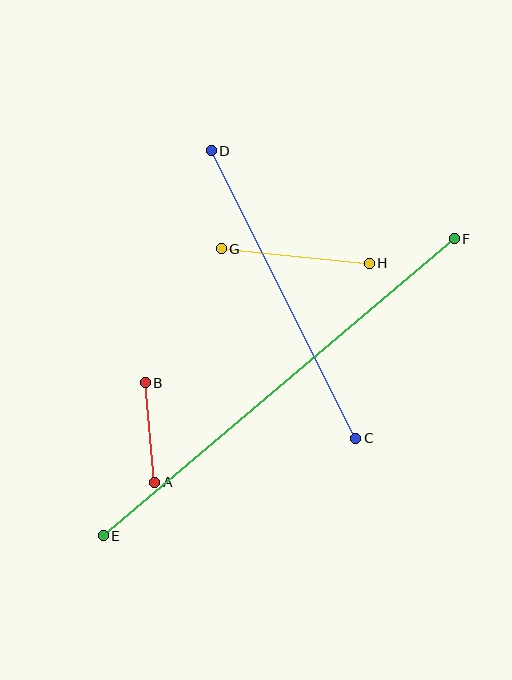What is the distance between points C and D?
The distance is approximately 322 pixels.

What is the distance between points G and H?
The distance is approximately 149 pixels.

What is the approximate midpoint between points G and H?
The midpoint is at approximately (295, 256) pixels.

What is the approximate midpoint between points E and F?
The midpoint is at approximately (279, 387) pixels.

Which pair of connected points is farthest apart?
Points E and F are farthest apart.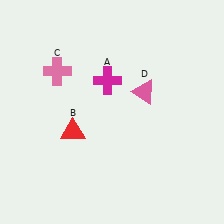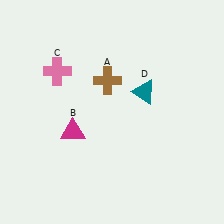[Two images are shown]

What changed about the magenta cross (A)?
In Image 1, A is magenta. In Image 2, it changed to brown.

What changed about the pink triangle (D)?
In Image 1, D is pink. In Image 2, it changed to teal.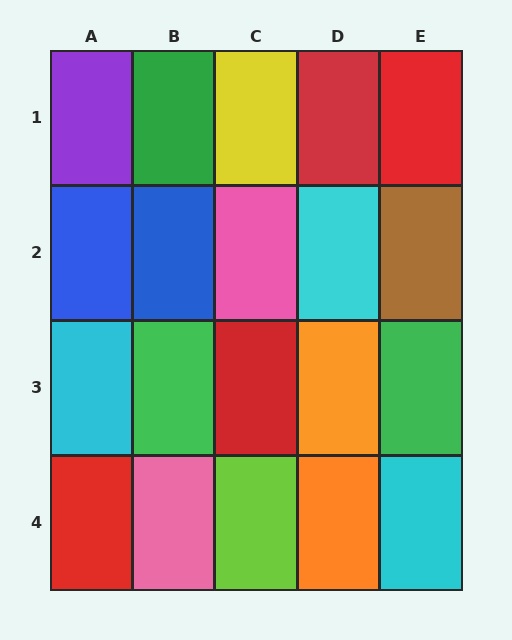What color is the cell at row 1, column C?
Yellow.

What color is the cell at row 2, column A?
Blue.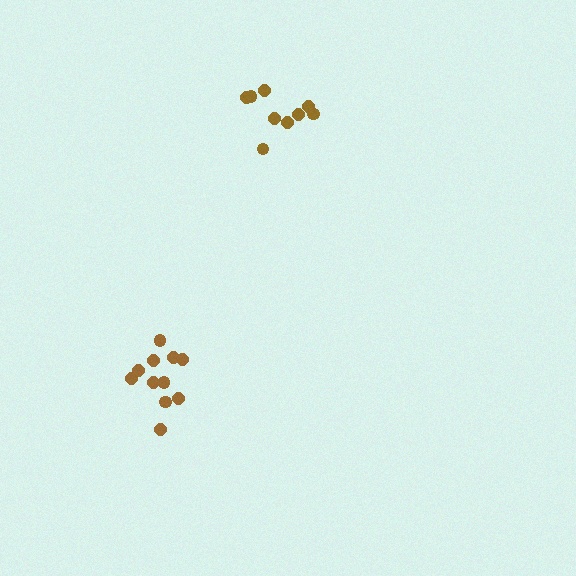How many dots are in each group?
Group 1: 11 dots, Group 2: 9 dots (20 total).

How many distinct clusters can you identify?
There are 2 distinct clusters.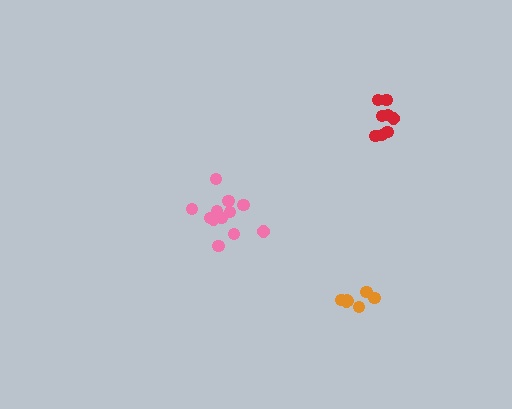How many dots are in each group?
Group 1: 8 dots, Group 2: 7 dots, Group 3: 12 dots (27 total).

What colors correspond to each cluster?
The clusters are colored: red, orange, pink.